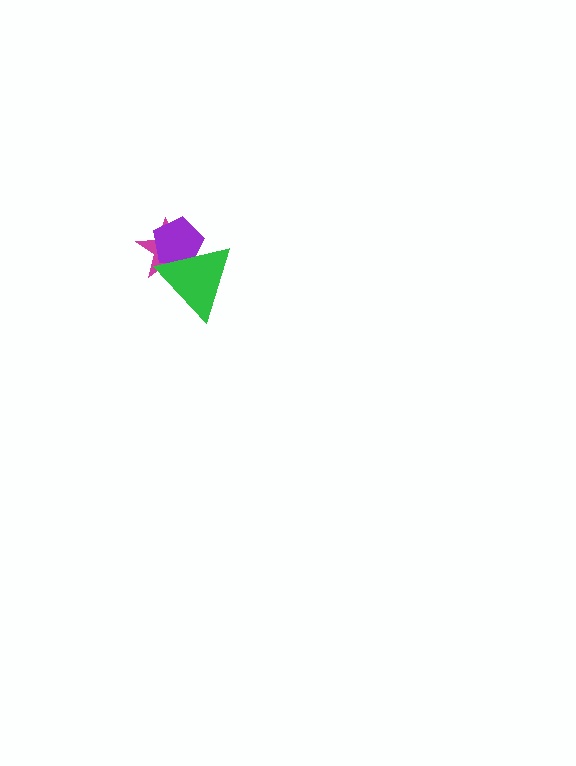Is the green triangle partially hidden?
No, no other shape covers it.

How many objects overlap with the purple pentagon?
2 objects overlap with the purple pentagon.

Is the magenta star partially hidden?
Yes, it is partially covered by another shape.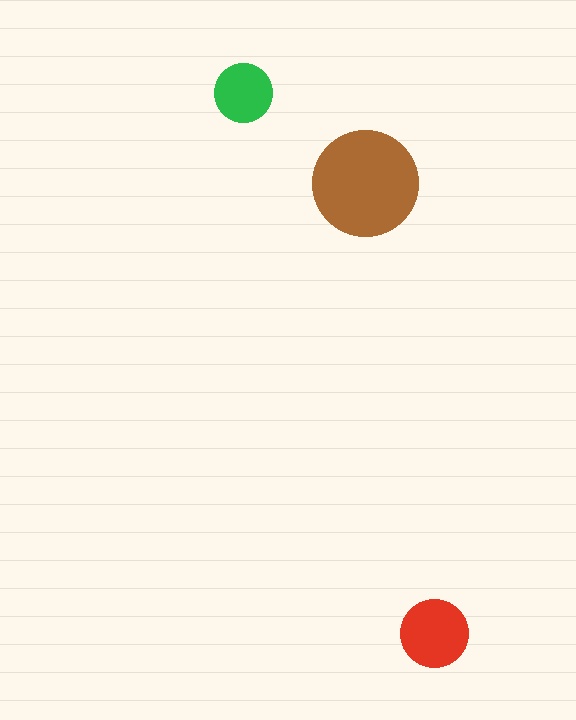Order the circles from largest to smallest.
the brown one, the red one, the green one.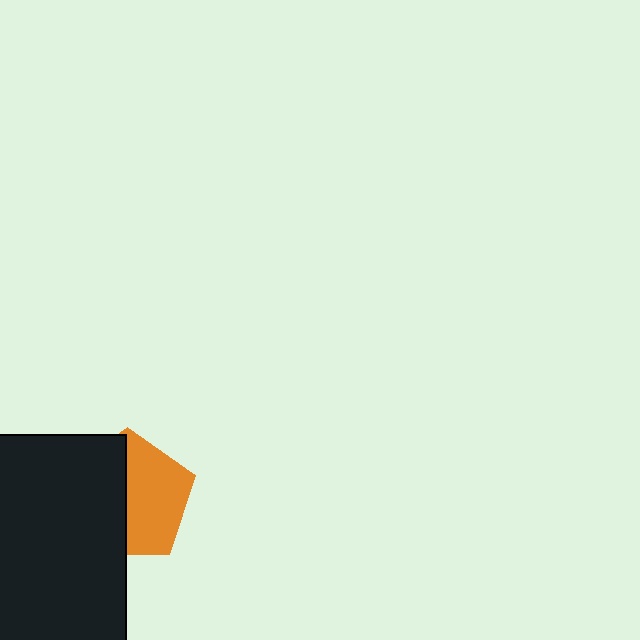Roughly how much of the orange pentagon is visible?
About half of it is visible (roughly 51%).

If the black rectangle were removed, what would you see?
You would see the complete orange pentagon.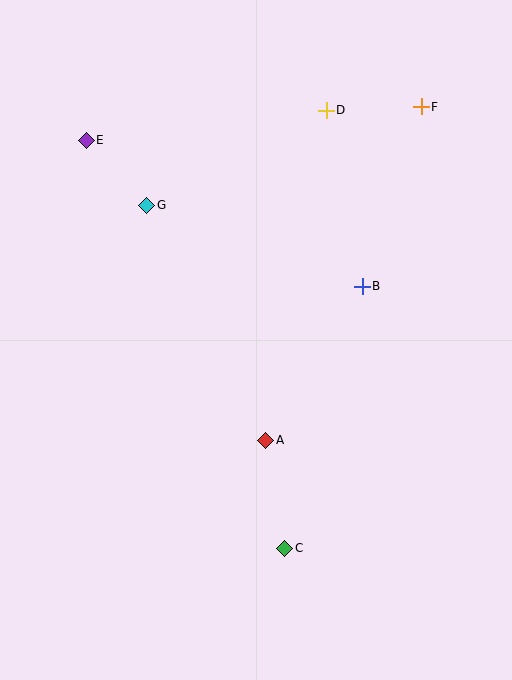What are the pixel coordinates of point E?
Point E is at (86, 140).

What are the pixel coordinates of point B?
Point B is at (362, 286).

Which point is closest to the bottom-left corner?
Point C is closest to the bottom-left corner.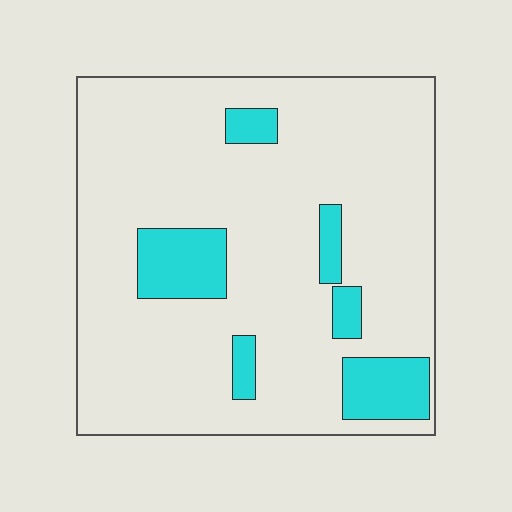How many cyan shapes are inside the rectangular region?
6.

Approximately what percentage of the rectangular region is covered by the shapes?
Approximately 15%.